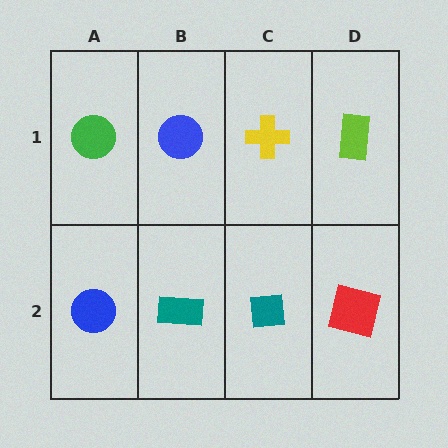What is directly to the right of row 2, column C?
A red square.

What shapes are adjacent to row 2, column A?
A green circle (row 1, column A), a teal rectangle (row 2, column B).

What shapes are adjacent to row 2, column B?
A blue circle (row 1, column B), a blue circle (row 2, column A), a teal square (row 2, column C).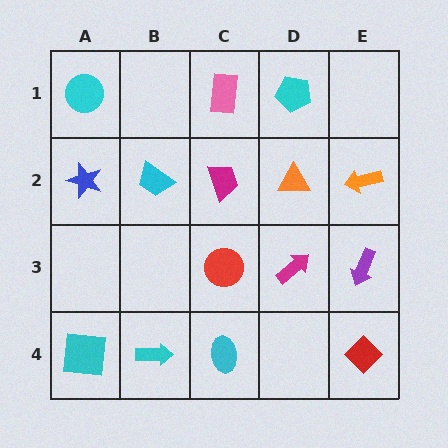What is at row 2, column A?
A blue star.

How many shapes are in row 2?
5 shapes.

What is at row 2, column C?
A magenta trapezoid.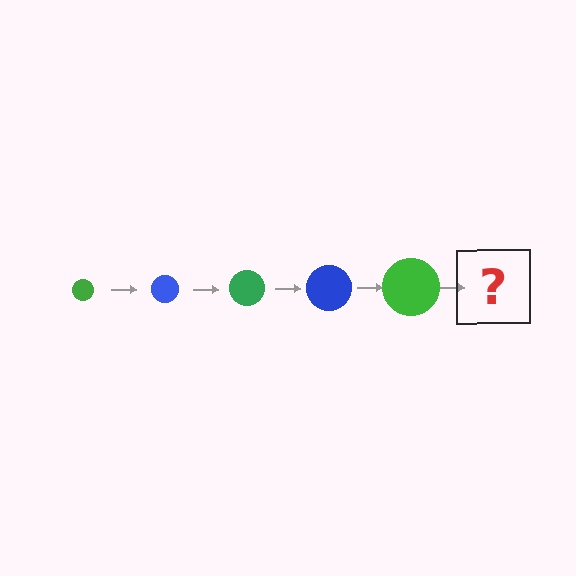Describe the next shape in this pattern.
It should be a blue circle, larger than the previous one.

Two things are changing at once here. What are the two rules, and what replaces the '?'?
The two rules are that the circle grows larger each step and the color cycles through green and blue. The '?' should be a blue circle, larger than the previous one.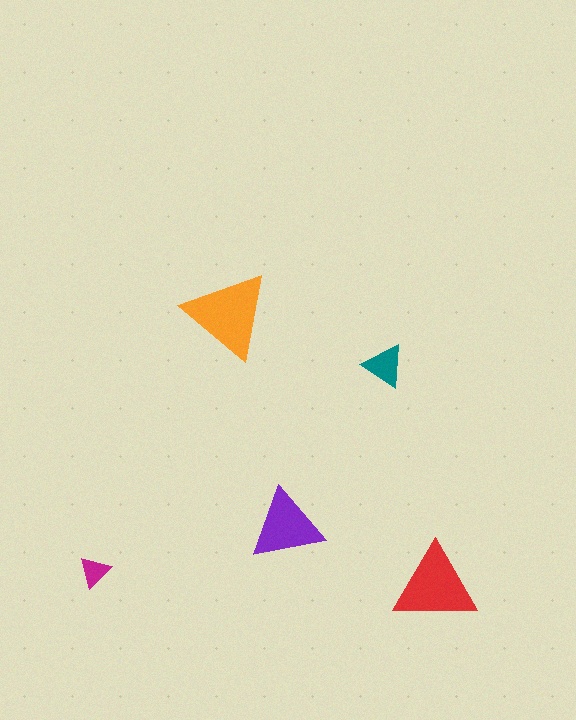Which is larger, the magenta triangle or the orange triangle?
The orange one.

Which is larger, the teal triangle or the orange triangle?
The orange one.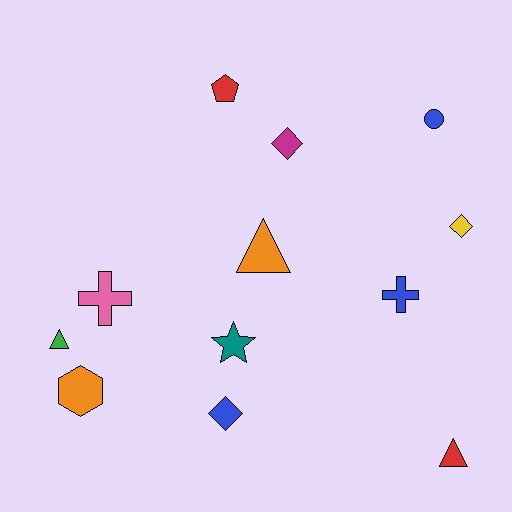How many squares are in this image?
There are no squares.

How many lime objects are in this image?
There are no lime objects.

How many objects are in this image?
There are 12 objects.